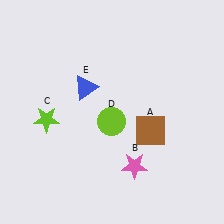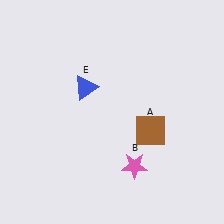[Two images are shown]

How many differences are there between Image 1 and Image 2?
There are 2 differences between the two images.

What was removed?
The lime circle (D), the lime star (C) were removed in Image 2.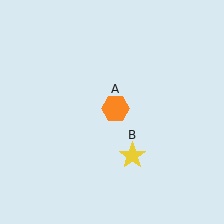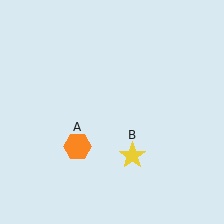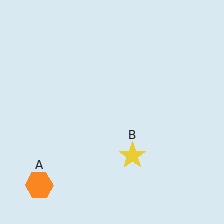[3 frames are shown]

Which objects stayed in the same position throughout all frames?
Yellow star (object B) remained stationary.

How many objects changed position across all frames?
1 object changed position: orange hexagon (object A).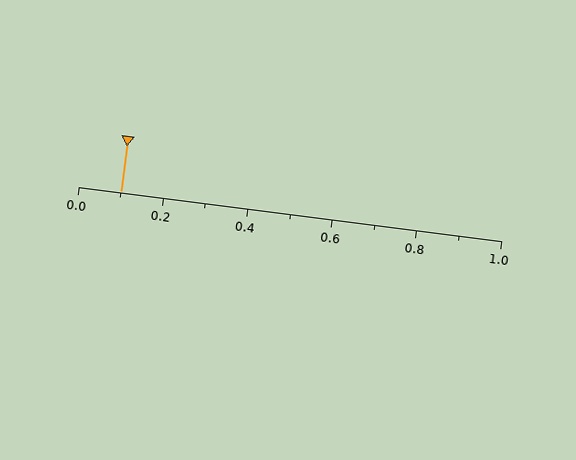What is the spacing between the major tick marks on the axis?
The major ticks are spaced 0.2 apart.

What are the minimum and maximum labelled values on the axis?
The axis runs from 0.0 to 1.0.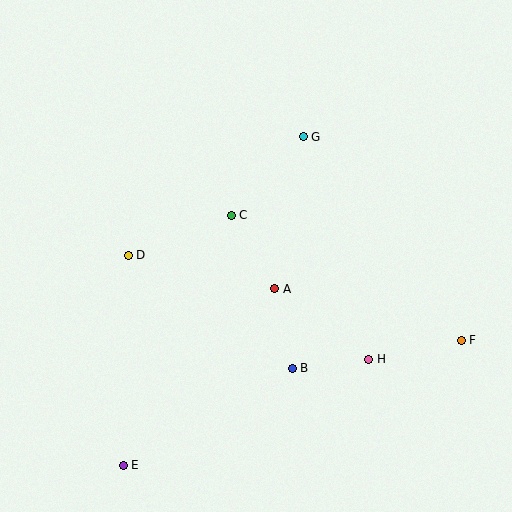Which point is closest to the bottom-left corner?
Point E is closest to the bottom-left corner.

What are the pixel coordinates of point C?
Point C is at (231, 215).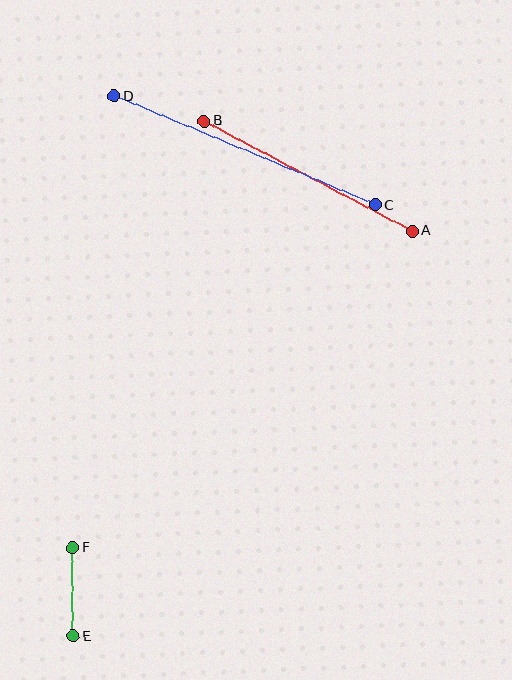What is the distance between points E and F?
The distance is approximately 89 pixels.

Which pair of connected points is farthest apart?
Points C and D are farthest apart.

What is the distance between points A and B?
The distance is approximately 235 pixels.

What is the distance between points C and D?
The distance is approximately 283 pixels.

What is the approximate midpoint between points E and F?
The midpoint is at approximately (73, 592) pixels.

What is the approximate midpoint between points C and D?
The midpoint is at approximately (245, 151) pixels.